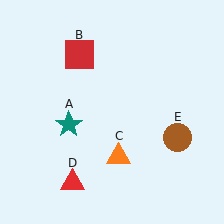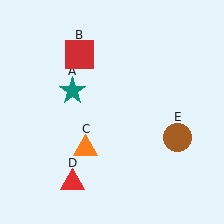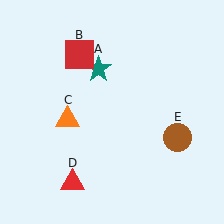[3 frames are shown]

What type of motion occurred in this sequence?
The teal star (object A), orange triangle (object C) rotated clockwise around the center of the scene.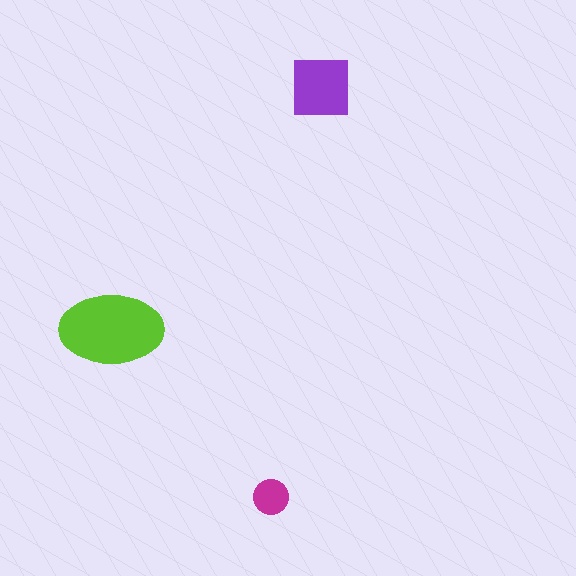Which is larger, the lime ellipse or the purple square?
The lime ellipse.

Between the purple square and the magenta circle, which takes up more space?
The purple square.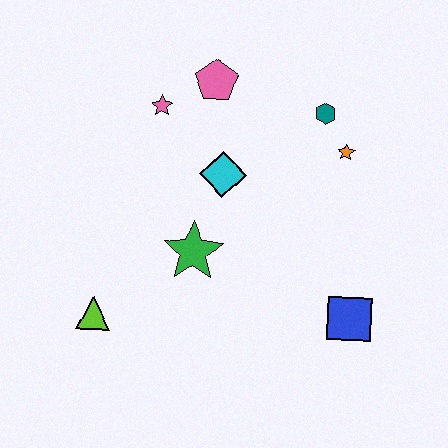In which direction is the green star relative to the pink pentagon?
The green star is below the pink pentagon.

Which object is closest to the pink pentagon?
The pink star is closest to the pink pentagon.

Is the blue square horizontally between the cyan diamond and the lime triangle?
No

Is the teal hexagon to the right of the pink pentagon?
Yes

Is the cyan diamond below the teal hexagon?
Yes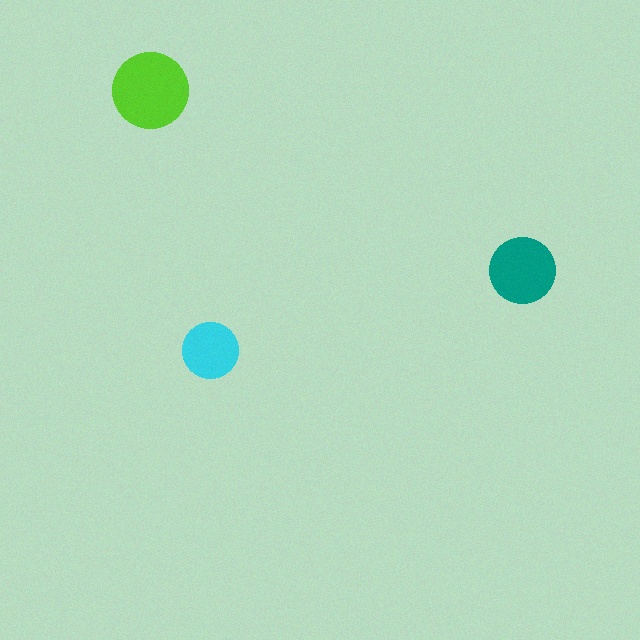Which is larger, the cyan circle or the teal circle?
The teal one.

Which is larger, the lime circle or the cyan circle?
The lime one.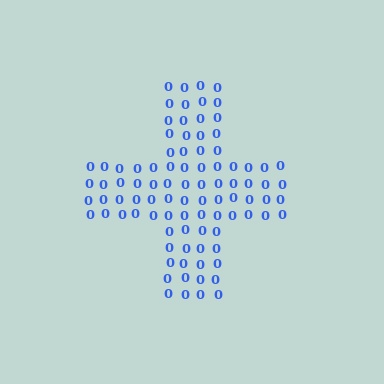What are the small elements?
The small elements are digit 0's.